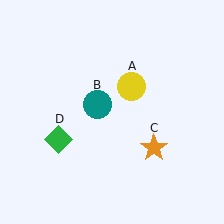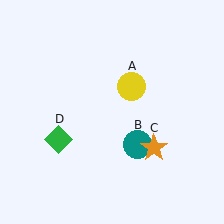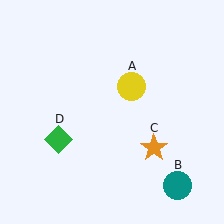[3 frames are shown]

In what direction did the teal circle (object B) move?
The teal circle (object B) moved down and to the right.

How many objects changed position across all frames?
1 object changed position: teal circle (object B).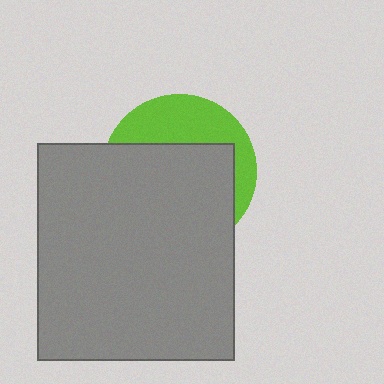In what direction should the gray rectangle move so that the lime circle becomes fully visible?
The gray rectangle should move down. That is the shortest direction to clear the overlap and leave the lime circle fully visible.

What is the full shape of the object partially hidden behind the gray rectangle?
The partially hidden object is a lime circle.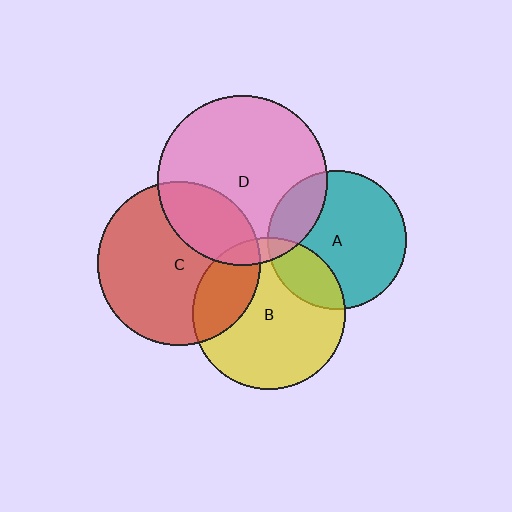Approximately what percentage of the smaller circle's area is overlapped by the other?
Approximately 10%.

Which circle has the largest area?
Circle D (pink).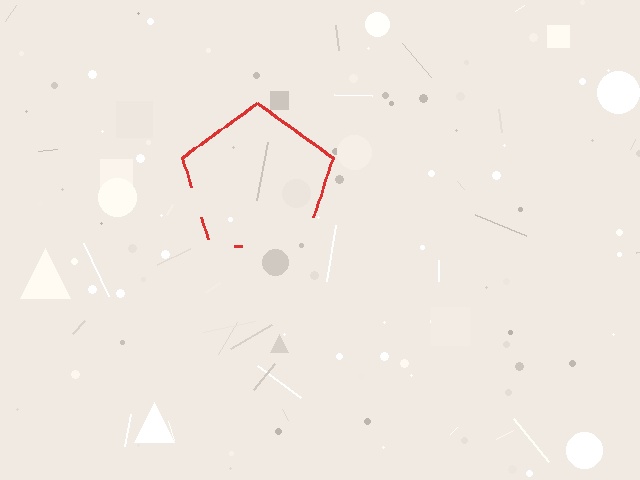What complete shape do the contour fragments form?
The contour fragments form a pentagon.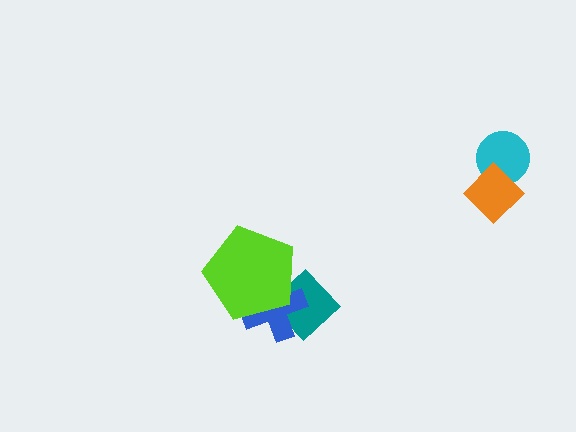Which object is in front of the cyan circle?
The orange diamond is in front of the cyan circle.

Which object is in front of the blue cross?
The lime pentagon is in front of the blue cross.